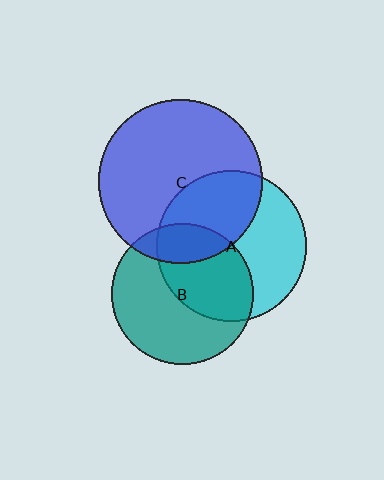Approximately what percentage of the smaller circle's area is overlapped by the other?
Approximately 40%.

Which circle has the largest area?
Circle C (blue).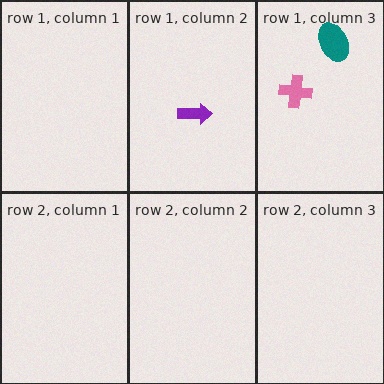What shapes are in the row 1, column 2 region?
The purple arrow.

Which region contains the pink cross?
The row 1, column 3 region.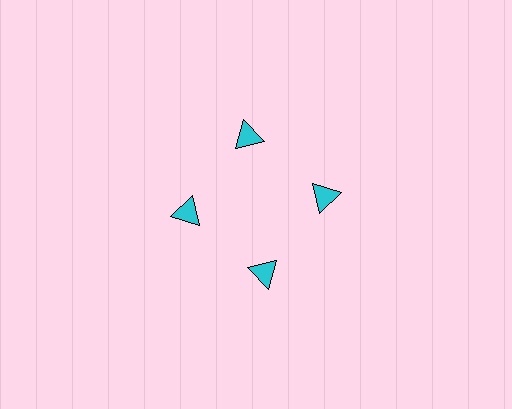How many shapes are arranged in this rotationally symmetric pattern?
There are 4 shapes, arranged in 4 groups of 1.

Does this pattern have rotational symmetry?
Yes, this pattern has 4-fold rotational symmetry. It looks the same after rotating 90 degrees around the center.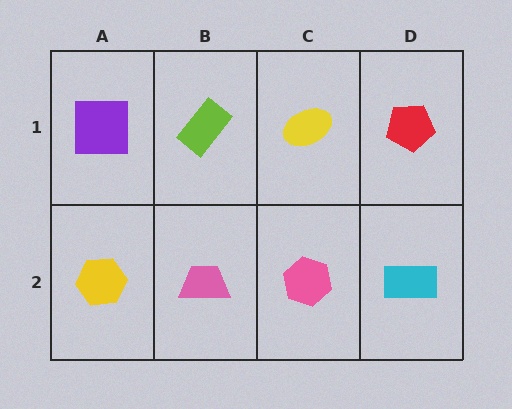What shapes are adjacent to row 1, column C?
A pink hexagon (row 2, column C), a lime rectangle (row 1, column B), a red pentagon (row 1, column D).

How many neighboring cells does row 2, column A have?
2.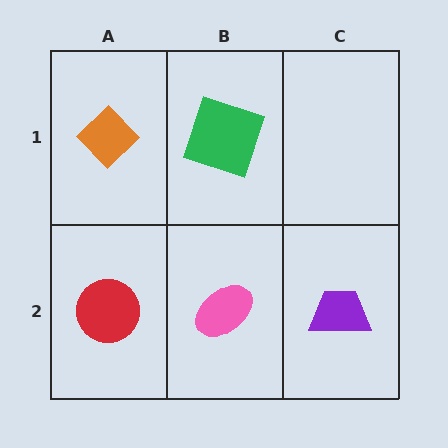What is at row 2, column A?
A red circle.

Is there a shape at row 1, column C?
No, that cell is empty.